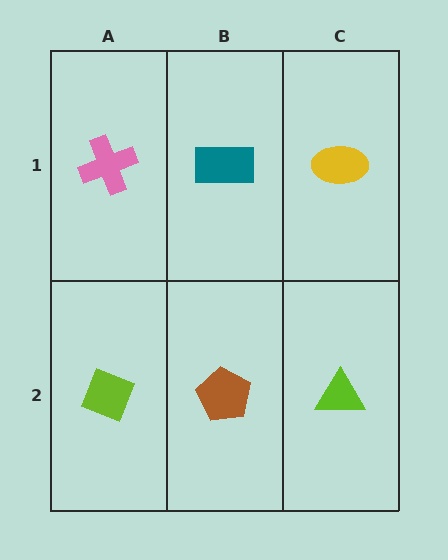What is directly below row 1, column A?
A lime diamond.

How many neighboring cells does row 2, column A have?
2.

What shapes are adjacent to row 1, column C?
A lime triangle (row 2, column C), a teal rectangle (row 1, column B).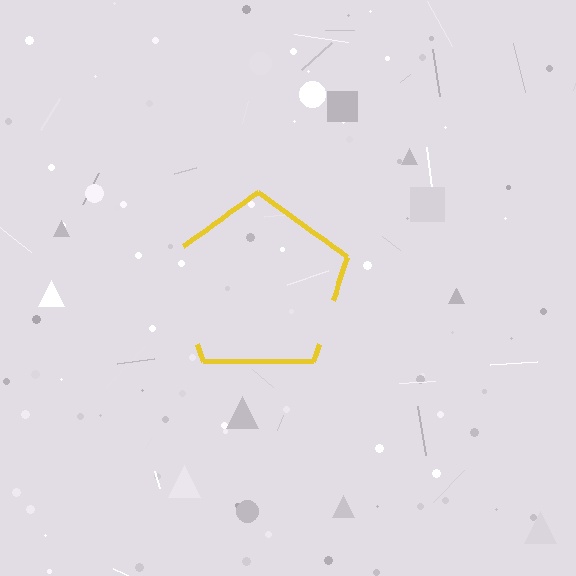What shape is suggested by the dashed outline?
The dashed outline suggests a pentagon.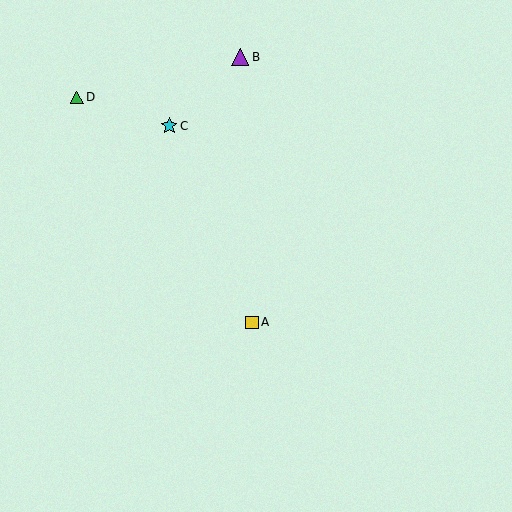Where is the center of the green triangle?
The center of the green triangle is at (77, 97).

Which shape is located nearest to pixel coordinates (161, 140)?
The cyan star (labeled C) at (169, 126) is nearest to that location.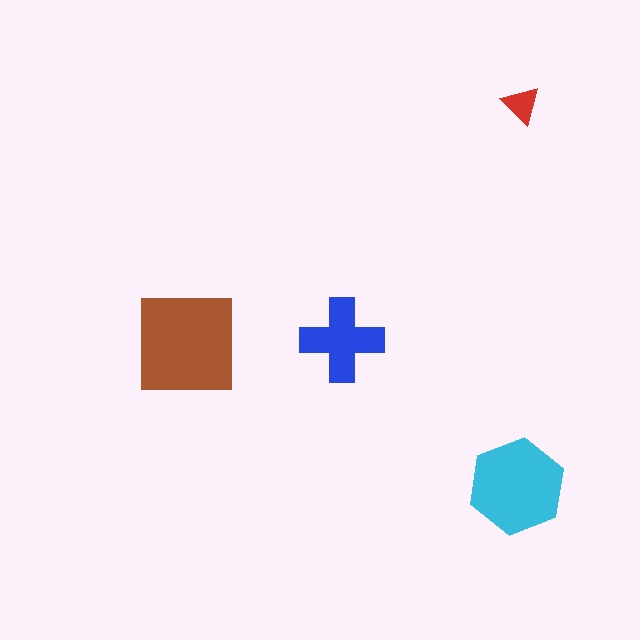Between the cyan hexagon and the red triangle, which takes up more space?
The cyan hexagon.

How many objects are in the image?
There are 4 objects in the image.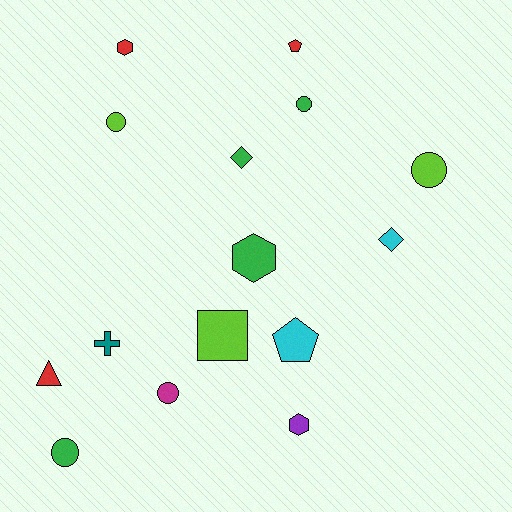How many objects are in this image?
There are 15 objects.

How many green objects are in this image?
There are 4 green objects.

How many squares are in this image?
There is 1 square.